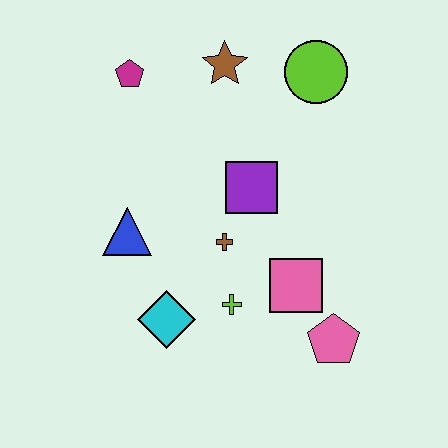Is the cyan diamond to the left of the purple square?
Yes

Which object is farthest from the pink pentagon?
The magenta pentagon is farthest from the pink pentagon.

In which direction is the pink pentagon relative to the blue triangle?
The pink pentagon is to the right of the blue triangle.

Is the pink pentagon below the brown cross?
Yes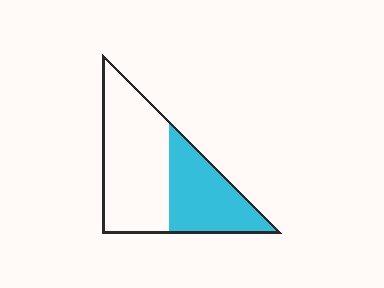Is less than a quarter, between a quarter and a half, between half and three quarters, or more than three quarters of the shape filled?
Between a quarter and a half.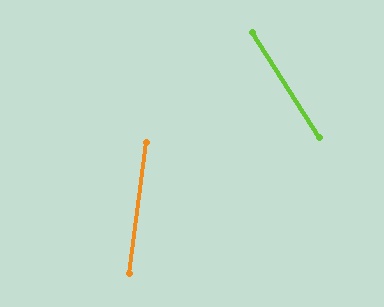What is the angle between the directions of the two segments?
Approximately 40 degrees.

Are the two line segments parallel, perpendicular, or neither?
Neither parallel nor perpendicular — they differ by about 40°.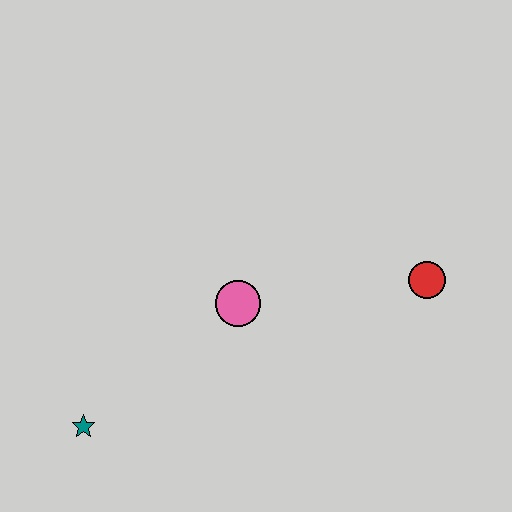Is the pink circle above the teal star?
Yes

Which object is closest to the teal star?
The pink circle is closest to the teal star.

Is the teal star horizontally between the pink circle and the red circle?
No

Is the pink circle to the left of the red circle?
Yes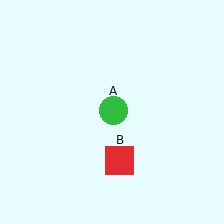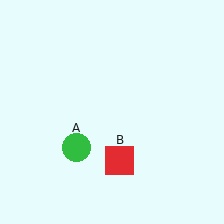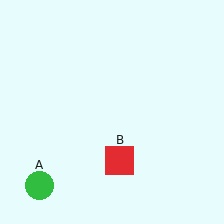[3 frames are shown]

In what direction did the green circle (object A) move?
The green circle (object A) moved down and to the left.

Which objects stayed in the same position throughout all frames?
Red square (object B) remained stationary.